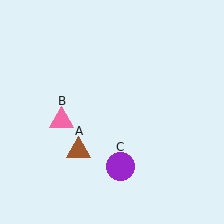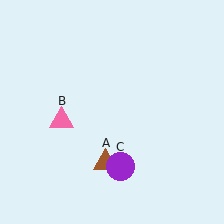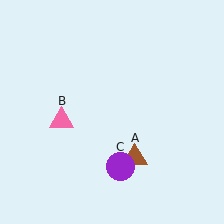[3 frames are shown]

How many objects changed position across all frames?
1 object changed position: brown triangle (object A).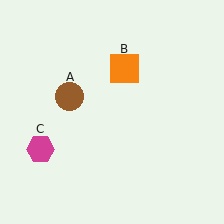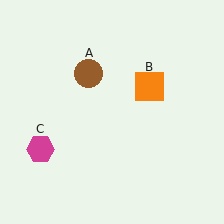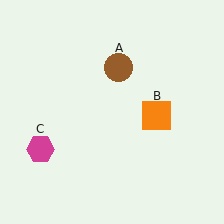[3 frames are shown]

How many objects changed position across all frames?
2 objects changed position: brown circle (object A), orange square (object B).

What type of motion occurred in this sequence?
The brown circle (object A), orange square (object B) rotated clockwise around the center of the scene.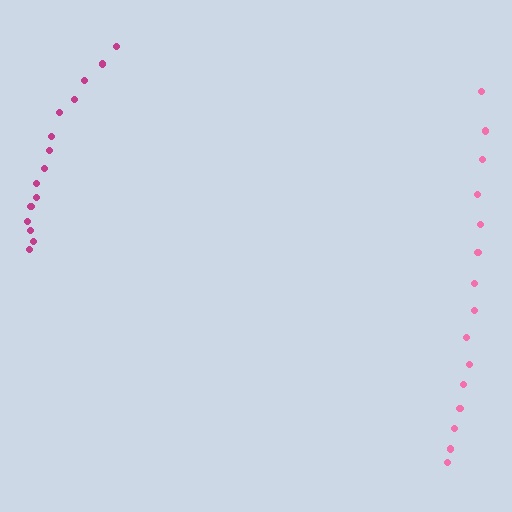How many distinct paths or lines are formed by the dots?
There are 2 distinct paths.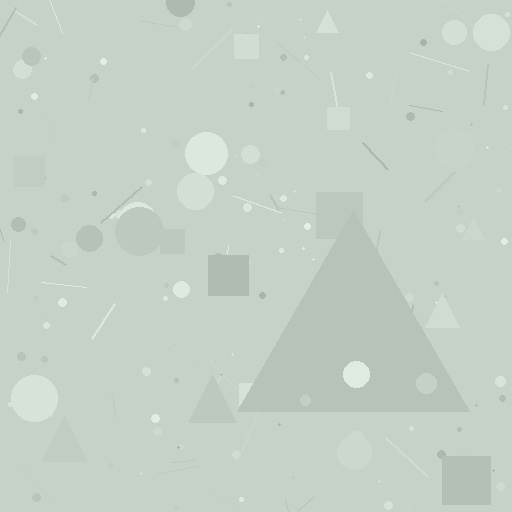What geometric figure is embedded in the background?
A triangle is embedded in the background.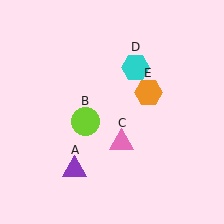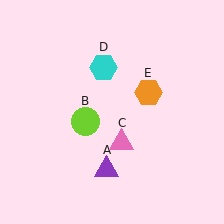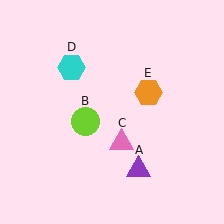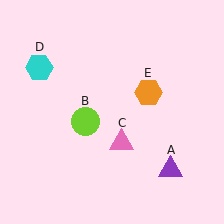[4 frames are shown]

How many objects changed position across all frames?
2 objects changed position: purple triangle (object A), cyan hexagon (object D).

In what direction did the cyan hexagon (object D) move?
The cyan hexagon (object D) moved left.